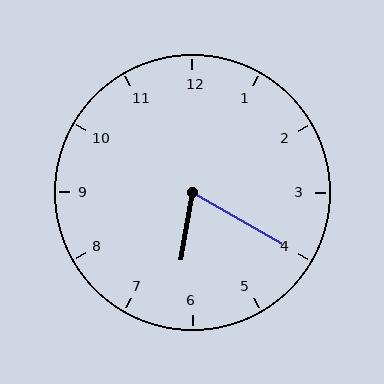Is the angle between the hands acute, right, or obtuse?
It is acute.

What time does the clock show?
6:20.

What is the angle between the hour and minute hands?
Approximately 70 degrees.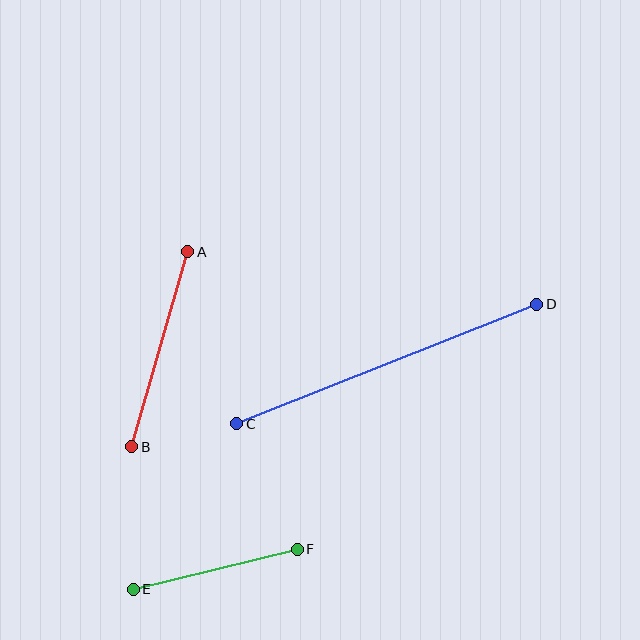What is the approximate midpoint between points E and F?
The midpoint is at approximately (215, 569) pixels.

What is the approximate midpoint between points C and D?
The midpoint is at approximately (387, 364) pixels.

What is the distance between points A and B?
The distance is approximately 203 pixels.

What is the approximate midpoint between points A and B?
The midpoint is at approximately (160, 349) pixels.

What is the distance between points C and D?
The distance is approximately 323 pixels.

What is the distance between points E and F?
The distance is approximately 169 pixels.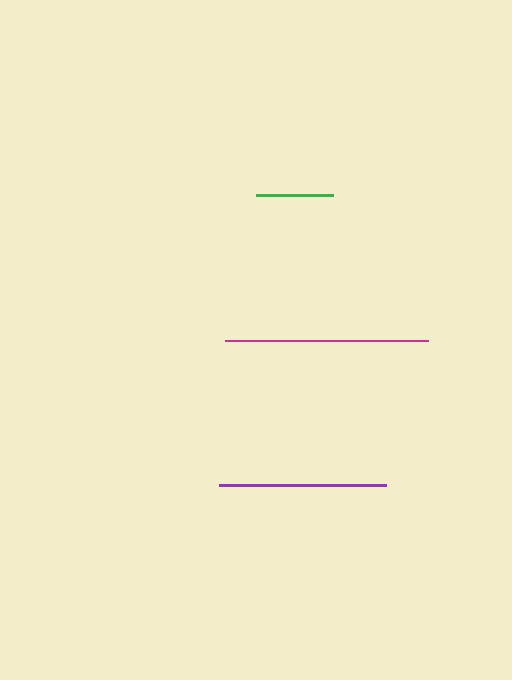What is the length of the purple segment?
The purple segment is approximately 166 pixels long.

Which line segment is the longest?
The magenta line is the longest at approximately 203 pixels.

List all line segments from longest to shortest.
From longest to shortest: magenta, purple, green.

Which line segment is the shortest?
The green line is the shortest at approximately 76 pixels.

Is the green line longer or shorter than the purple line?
The purple line is longer than the green line.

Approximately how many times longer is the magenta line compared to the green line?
The magenta line is approximately 2.7 times the length of the green line.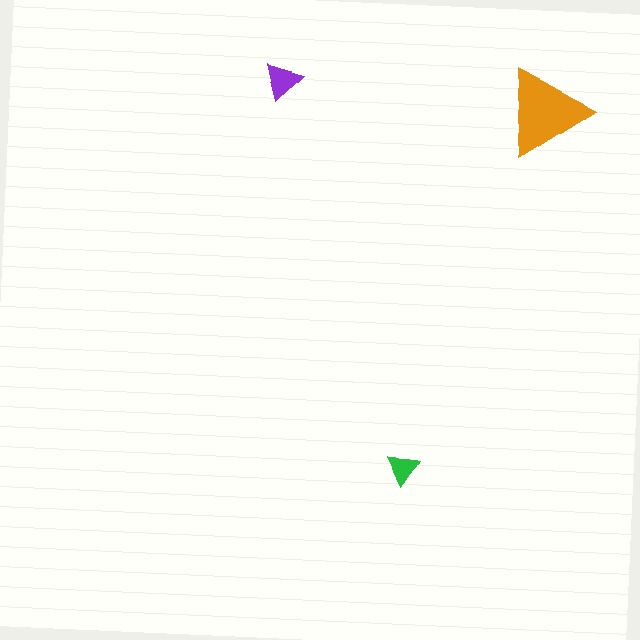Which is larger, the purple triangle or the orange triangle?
The orange one.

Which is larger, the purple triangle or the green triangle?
The purple one.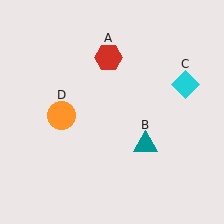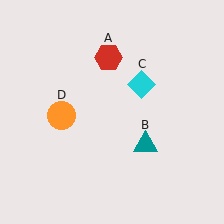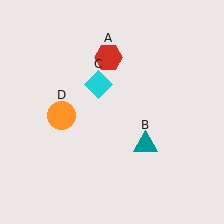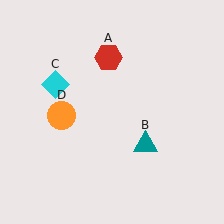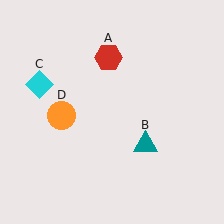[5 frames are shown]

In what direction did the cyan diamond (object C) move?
The cyan diamond (object C) moved left.